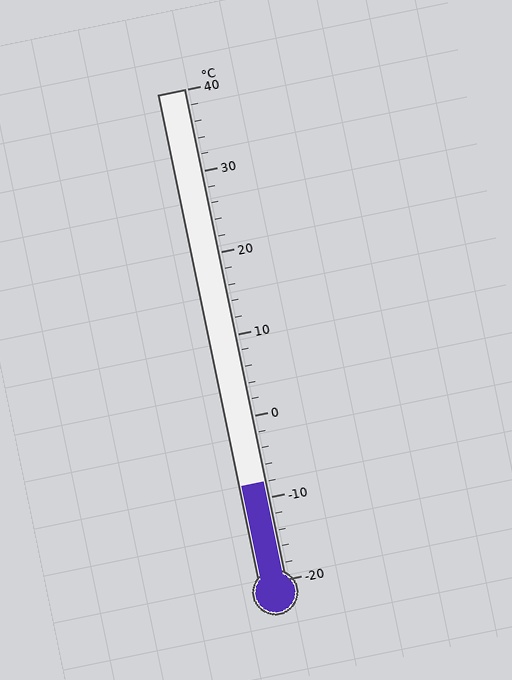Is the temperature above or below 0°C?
The temperature is below 0°C.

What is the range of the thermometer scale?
The thermometer scale ranges from -20°C to 40°C.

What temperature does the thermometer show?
The thermometer shows approximately -8°C.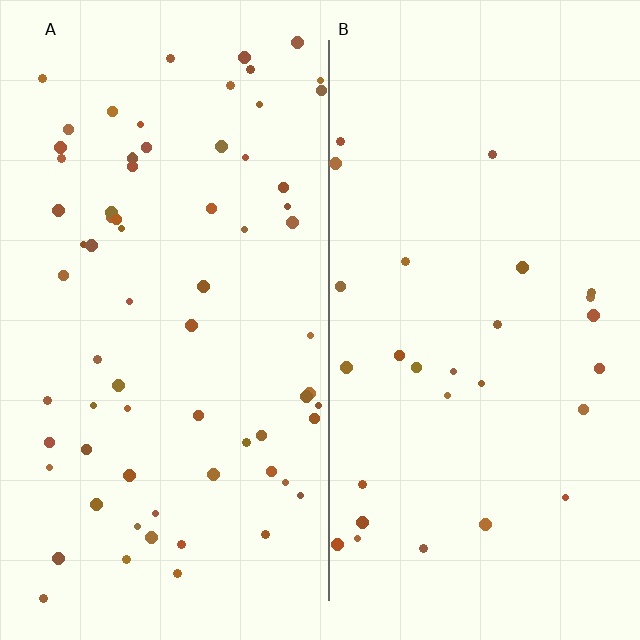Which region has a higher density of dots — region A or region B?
A (the left).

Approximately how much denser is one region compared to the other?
Approximately 2.5× — region A over region B.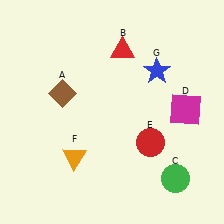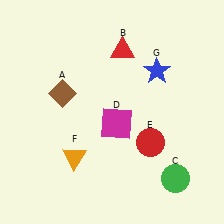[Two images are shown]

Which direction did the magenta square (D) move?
The magenta square (D) moved left.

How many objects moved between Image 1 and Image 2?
1 object moved between the two images.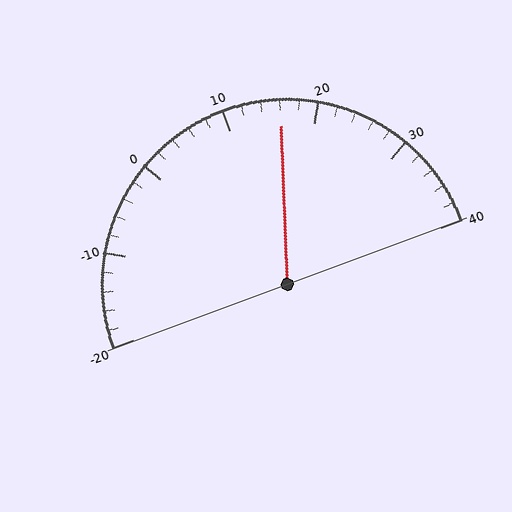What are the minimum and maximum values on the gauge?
The gauge ranges from -20 to 40.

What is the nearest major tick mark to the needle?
The nearest major tick mark is 20.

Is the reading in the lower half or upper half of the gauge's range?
The reading is in the upper half of the range (-20 to 40).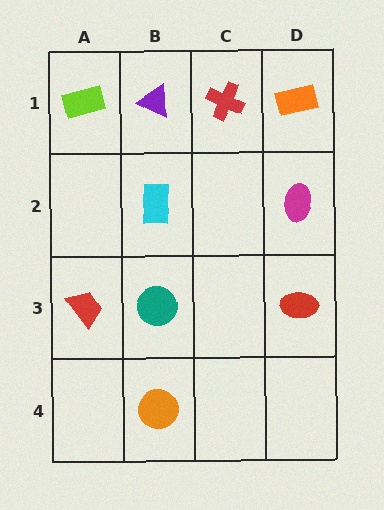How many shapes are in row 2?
2 shapes.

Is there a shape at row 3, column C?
No, that cell is empty.